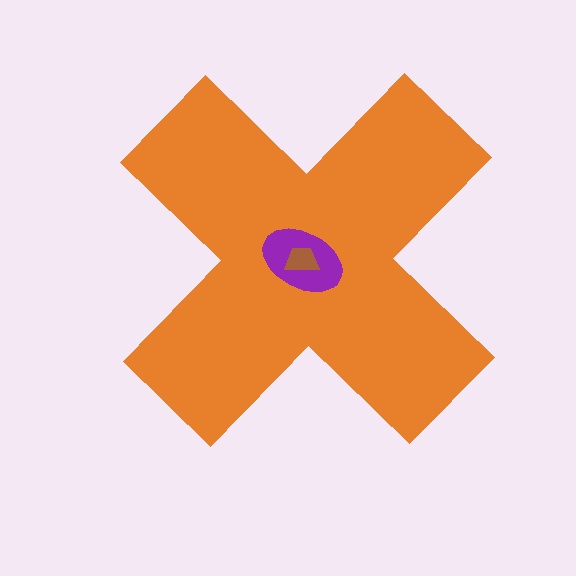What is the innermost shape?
The brown trapezoid.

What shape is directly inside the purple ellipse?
The brown trapezoid.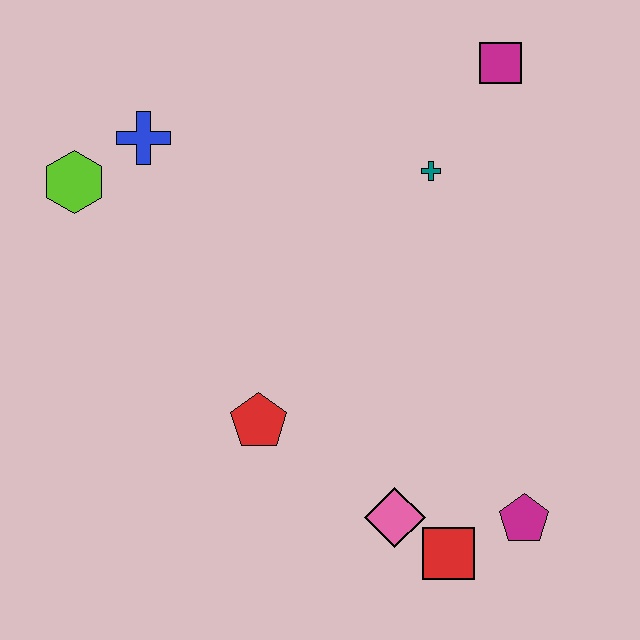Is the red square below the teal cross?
Yes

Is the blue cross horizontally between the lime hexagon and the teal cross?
Yes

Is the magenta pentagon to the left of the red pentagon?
No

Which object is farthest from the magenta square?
The red square is farthest from the magenta square.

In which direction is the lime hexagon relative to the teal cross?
The lime hexagon is to the left of the teal cross.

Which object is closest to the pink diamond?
The red square is closest to the pink diamond.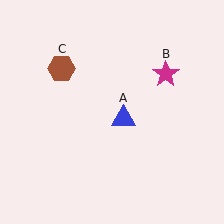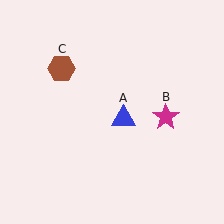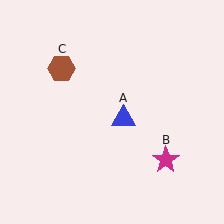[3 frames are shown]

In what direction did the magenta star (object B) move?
The magenta star (object B) moved down.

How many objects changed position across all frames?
1 object changed position: magenta star (object B).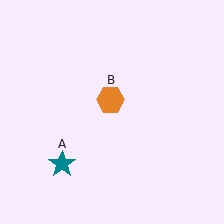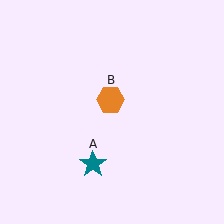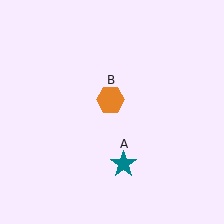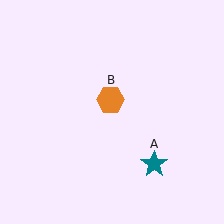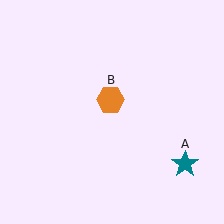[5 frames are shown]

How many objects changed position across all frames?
1 object changed position: teal star (object A).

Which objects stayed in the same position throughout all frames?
Orange hexagon (object B) remained stationary.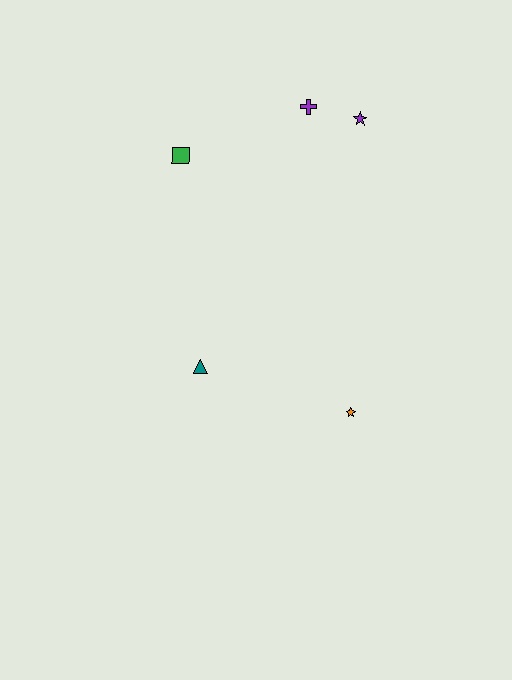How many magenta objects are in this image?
There are no magenta objects.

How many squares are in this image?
There is 1 square.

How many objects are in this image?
There are 5 objects.